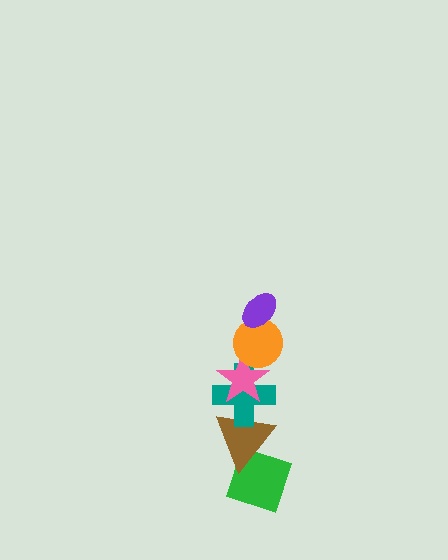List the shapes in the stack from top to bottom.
From top to bottom: the purple ellipse, the orange circle, the pink star, the teal cross, the brown triangle, the green diamond.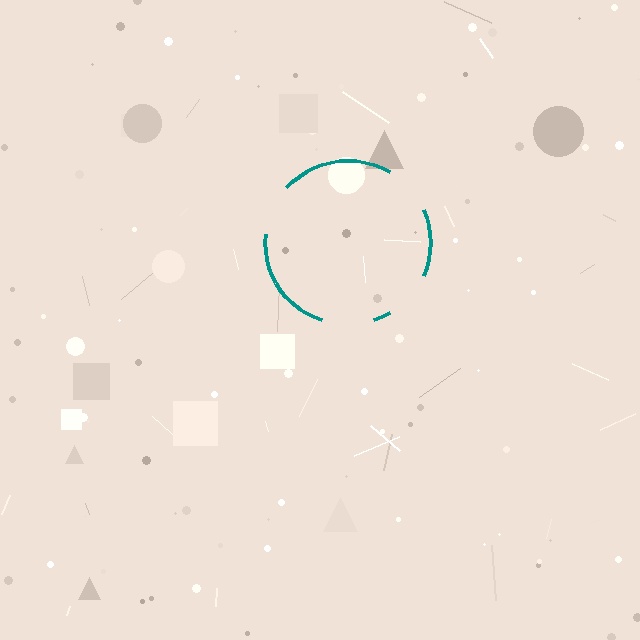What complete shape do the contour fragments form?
The contour fragments form a circle.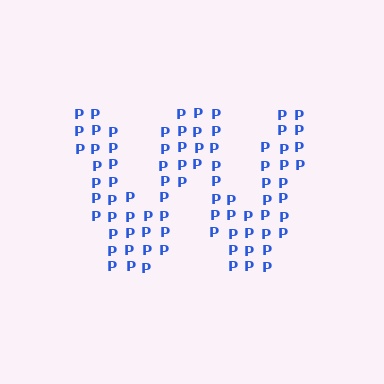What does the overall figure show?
The overall figure shows the letter W.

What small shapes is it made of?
It is made of small letter P's.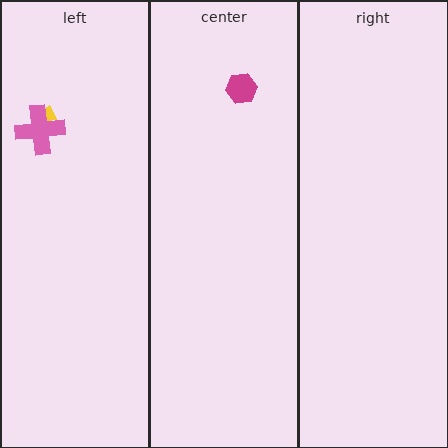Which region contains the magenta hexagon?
The center region.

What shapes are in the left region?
The yellow arrow, the pink cross.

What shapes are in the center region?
The magenta hexagon.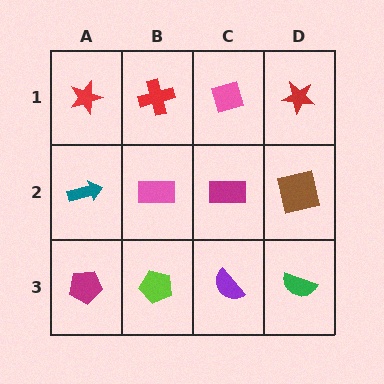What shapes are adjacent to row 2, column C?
A pink diamond (row 1, column C), a purple semicircle (row 3, column C), a pink rectangle (row 2, column B), a brown square (row 2, column D).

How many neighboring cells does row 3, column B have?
3.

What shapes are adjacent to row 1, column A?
A teal arrow (row 2, column A), a red cross (row 1, column B).